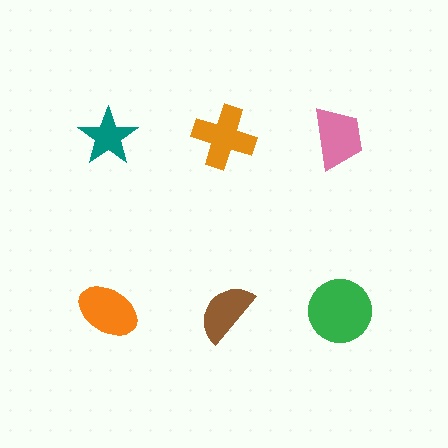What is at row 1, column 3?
A pink trapezoid.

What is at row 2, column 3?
A green circle.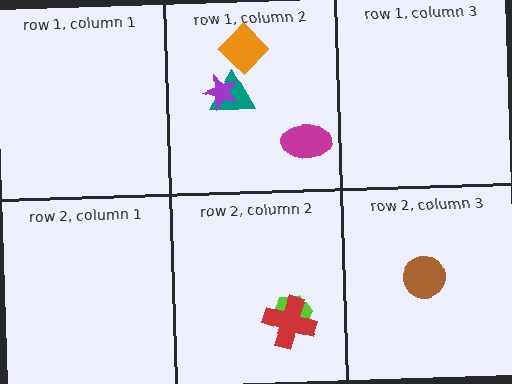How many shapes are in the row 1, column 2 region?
4.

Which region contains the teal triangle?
The row 1, column 2 region.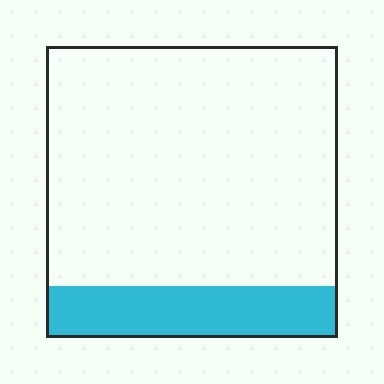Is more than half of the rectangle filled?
No.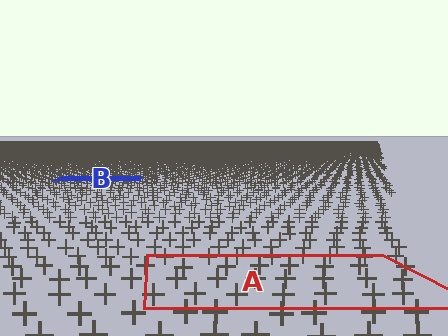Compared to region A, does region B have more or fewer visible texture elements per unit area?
Region B has more texture elements per unit area — they are packed more densely because it is farther away.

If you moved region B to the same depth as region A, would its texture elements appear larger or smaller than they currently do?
They would appear larger. At a closer depth, the same texture elements are projected at a bigger on-screen size.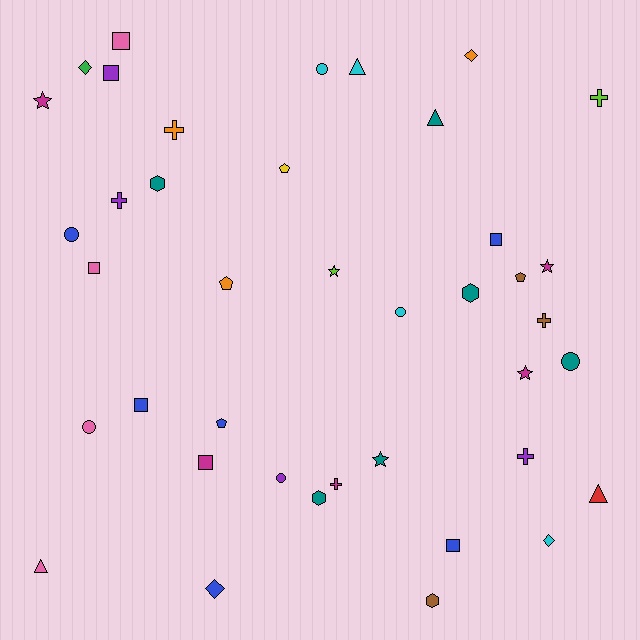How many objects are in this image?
There are 40 objects.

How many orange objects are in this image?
There are 3 orange objects.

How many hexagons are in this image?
There are 4 hexagons.